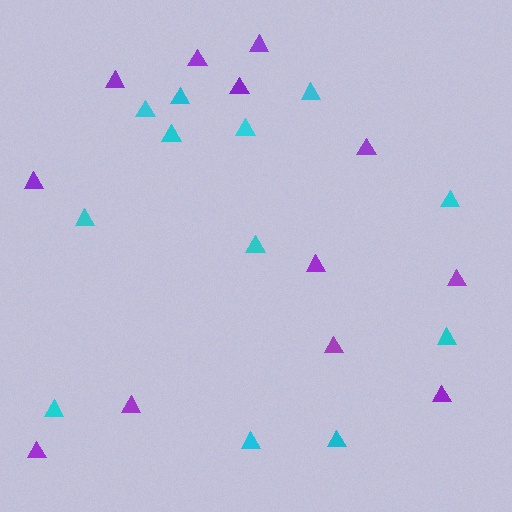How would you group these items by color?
There are 2 groups: one group of purple triangles (12) and one group of cyan triangles (12).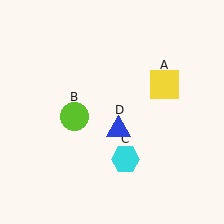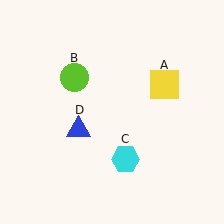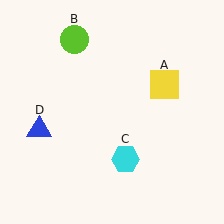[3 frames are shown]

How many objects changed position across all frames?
2 objects changed position: lime circle (object B), blue triangle (object D).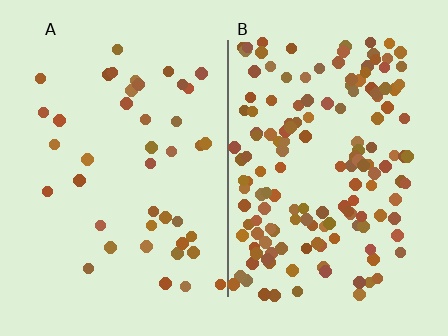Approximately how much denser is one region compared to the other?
Approximately 3.7× — region B over region A.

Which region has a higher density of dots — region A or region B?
B (the right).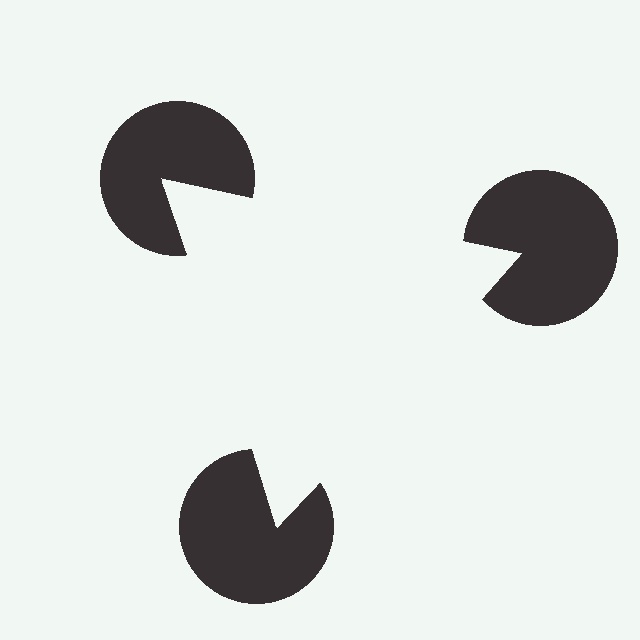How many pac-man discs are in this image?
There are 3 — one at each vertex of the illusory triangle.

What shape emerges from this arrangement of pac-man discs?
An illusory triangle — its edges are inferred from the aligned wedge cuts in the pac-man discs, not physically drawn.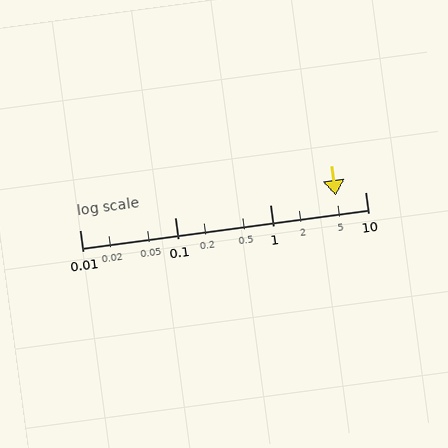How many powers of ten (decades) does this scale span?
The scale spans 3 decades, from 0.01 to 10.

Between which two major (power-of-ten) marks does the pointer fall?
The pointer is between 1 and 10.